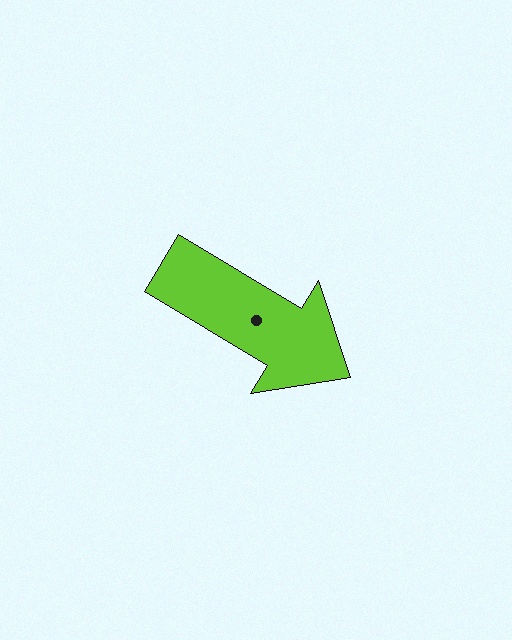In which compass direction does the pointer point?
Southeast.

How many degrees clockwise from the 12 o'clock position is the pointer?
Approximately 121 degrees.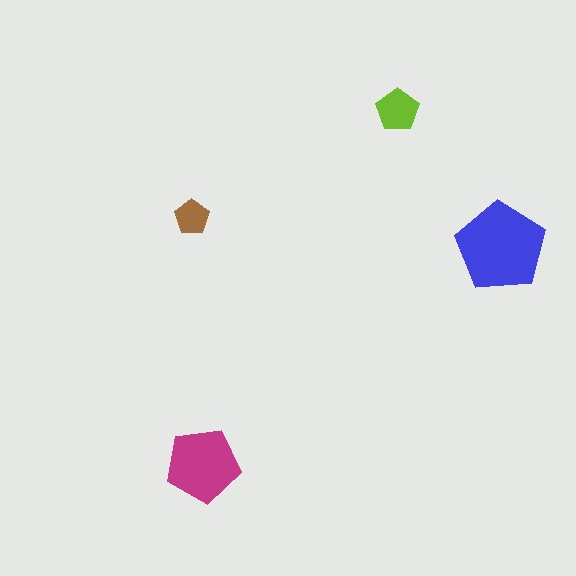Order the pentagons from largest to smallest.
the blue one, the magenta one, the lime one, the brown one.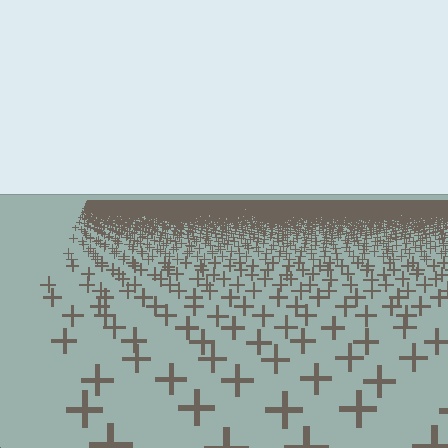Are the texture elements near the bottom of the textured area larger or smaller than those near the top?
Larger. Near the bottom, elements are closer to the viewer and appear at a bigger on-screen size.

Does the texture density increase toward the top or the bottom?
Density increases toward the top.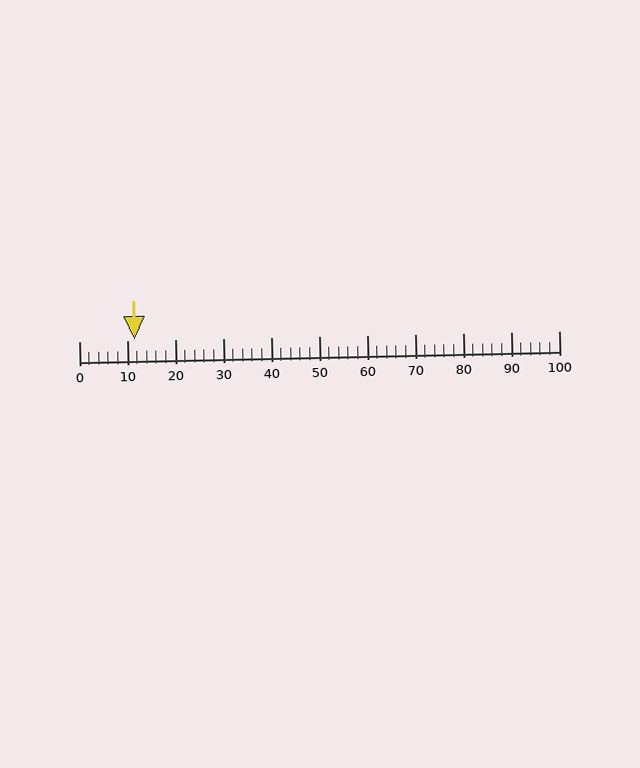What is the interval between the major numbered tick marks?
The major tick marks are spaced 10 units apart.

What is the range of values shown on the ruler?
The ruler shows values from 0 to 100.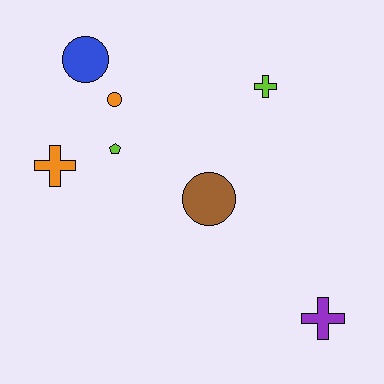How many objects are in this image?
There are 7 objects.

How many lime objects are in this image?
There are 2 lime objects.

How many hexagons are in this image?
There are no hexagons.